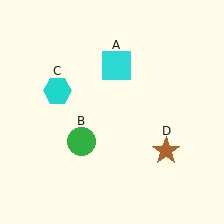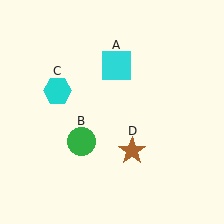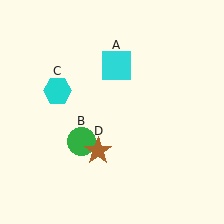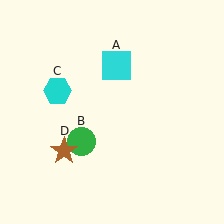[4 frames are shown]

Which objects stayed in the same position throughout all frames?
Cyan square (object A) and green circle (object B) and cyan hexagon (object C) remained stationary.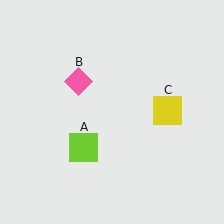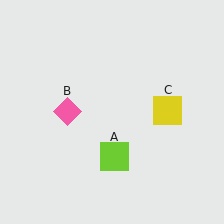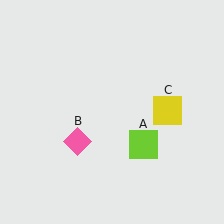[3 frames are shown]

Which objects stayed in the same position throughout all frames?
Yellow square (object C) remained stationary.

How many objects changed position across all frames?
2 objects changed position: lime square (object A), pink diamond (object B).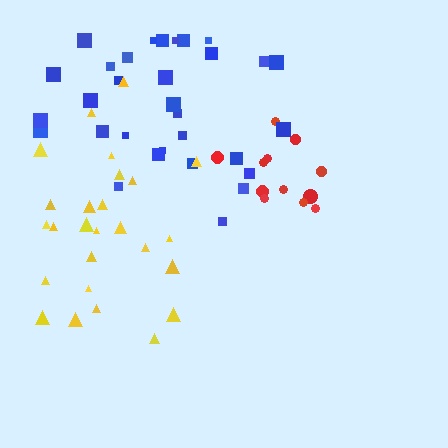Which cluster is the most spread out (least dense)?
Blue.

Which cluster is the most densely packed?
Red.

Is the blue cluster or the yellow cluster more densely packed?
Yellow.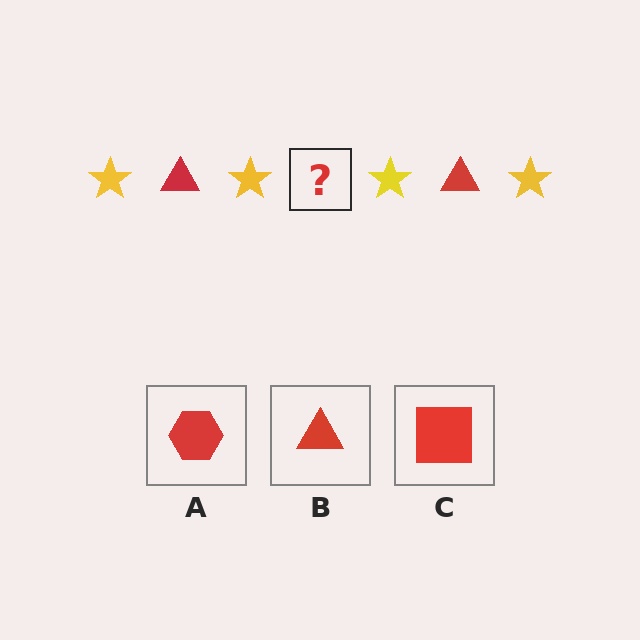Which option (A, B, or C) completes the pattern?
B.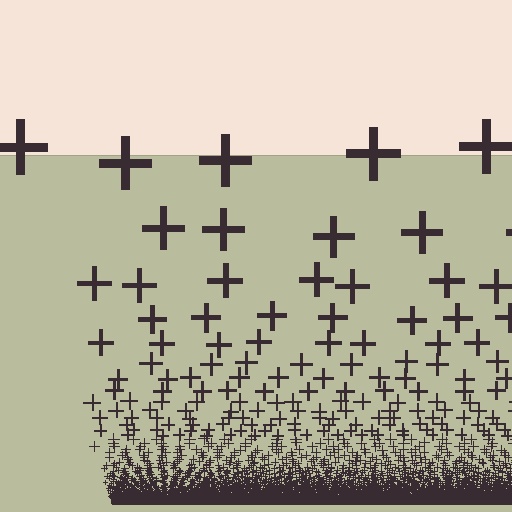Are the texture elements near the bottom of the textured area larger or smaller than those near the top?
Smaller. The gradient is inverted — elements near the bottom are smaller and denser.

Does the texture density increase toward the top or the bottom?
Density increases toward the bottom.